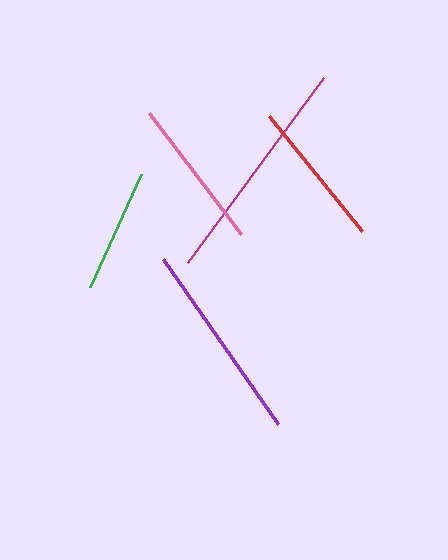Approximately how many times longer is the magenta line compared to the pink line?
The magenta line is approximately 1.5 times the length of the pink line.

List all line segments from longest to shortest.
From longest to shortest: magenta, purple, pink, red, green.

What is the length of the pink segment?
The pink segment is approximately 151 pixels long.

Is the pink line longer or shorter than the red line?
The pink line is longer than the red line.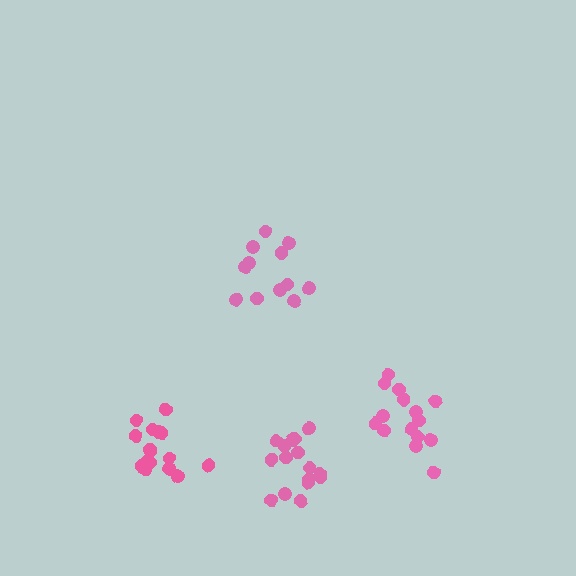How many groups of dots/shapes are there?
There are 4 groups.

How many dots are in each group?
Group 1: 12 dots, Group 2: 15 dots, Group 3: 16 dots, Group 4: 17 dots (60 total).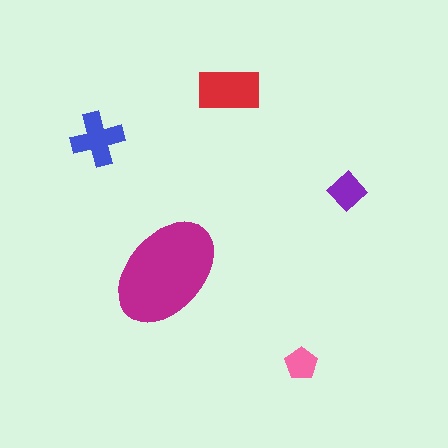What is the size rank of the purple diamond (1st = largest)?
4th.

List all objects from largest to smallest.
The magenta ellipse, the red rectangle, the blue cross, the purple diamond, the pink pentagon.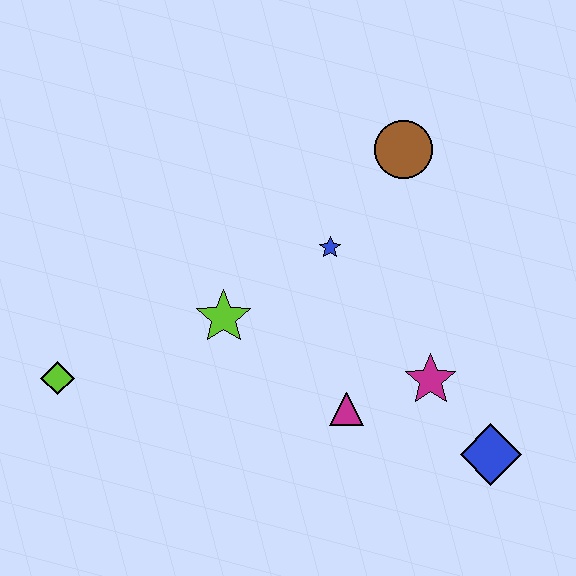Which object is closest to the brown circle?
The blue star is closest to the brown circle.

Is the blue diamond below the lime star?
Yes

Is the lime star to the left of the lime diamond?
No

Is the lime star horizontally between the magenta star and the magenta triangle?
No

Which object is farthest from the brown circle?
The lime diamond is farthest from the brown circle.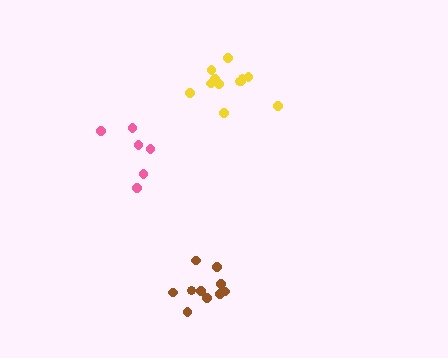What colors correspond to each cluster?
The clusters are colored: pink, brown, yellow.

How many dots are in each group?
Group 1: 6 dots, Group 2: 10 dots, Group 3: 12 dots (28 total).